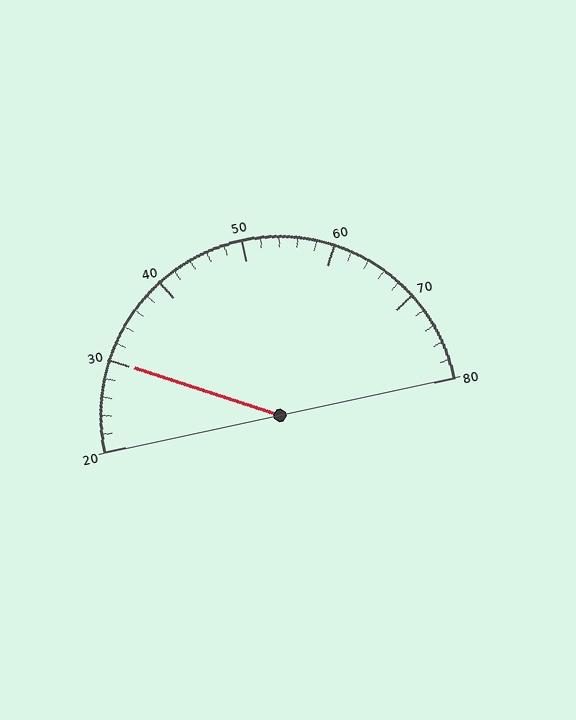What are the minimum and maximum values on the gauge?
The gauge ranges from 20 to 80.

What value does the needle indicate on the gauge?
The needle indicates approximately 30.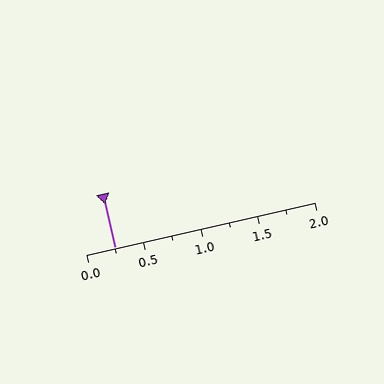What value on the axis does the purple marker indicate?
The marker indicates approximately 0.25.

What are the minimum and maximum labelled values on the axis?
The axis runs from 0.0 to 2.0.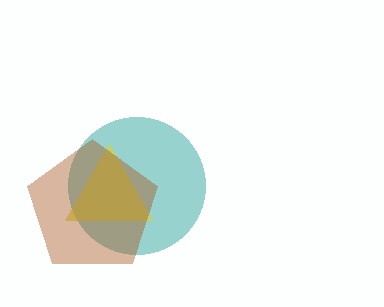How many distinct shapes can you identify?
There are 3 distinct shapes: a teal circle, a yellow triangle, a brown pentagon.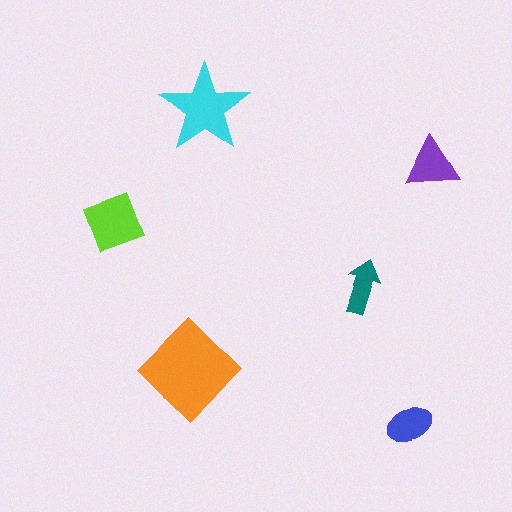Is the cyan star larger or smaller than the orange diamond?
Smaller.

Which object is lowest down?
The blue ellipse is bottommost.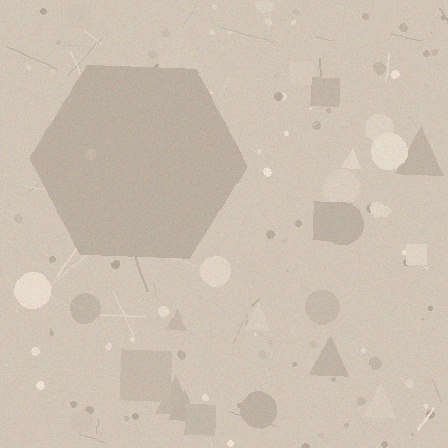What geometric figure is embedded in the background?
A hexagon is embedded in the background.